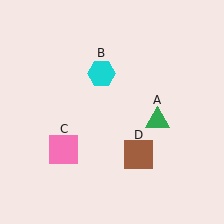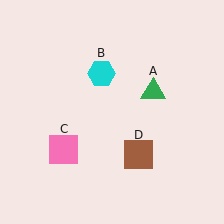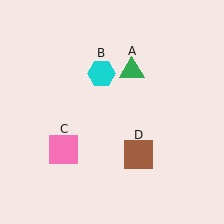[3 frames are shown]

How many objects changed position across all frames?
1 object changed position: green triangle (object A).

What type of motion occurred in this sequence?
The green triangle (object A) rotated counterclockwise around the center of the scene.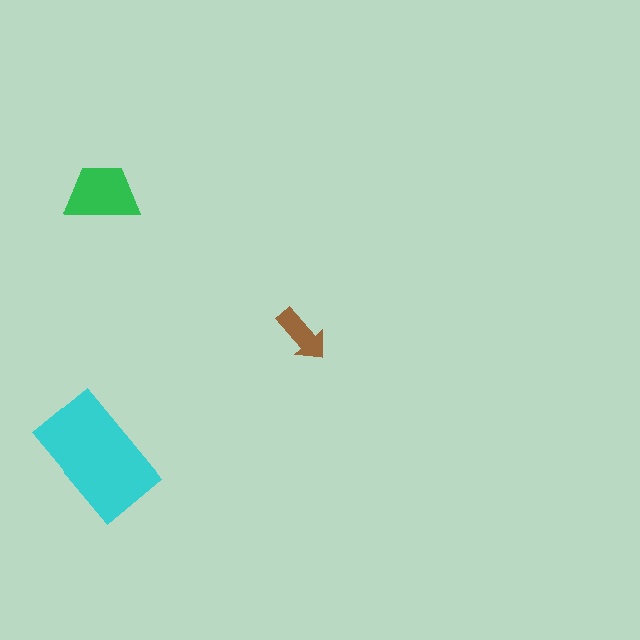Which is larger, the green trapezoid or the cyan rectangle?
The cyan rectangle.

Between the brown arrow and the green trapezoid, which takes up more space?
The green trapezoid.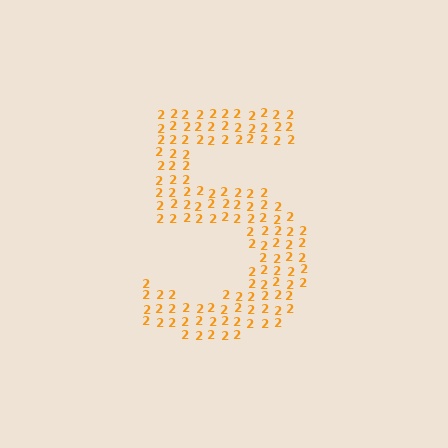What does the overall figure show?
The overall figure shows the digit 5.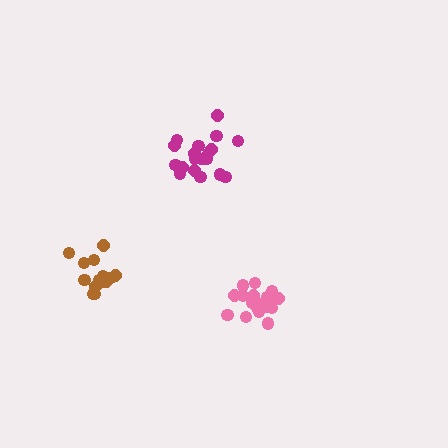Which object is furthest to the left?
The brown cluster is leftmost.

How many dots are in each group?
Group 1: 19 dots, Group 2: 14 dots, Group 3: 18 dots (51 total).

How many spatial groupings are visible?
There are 3 spatial groupings.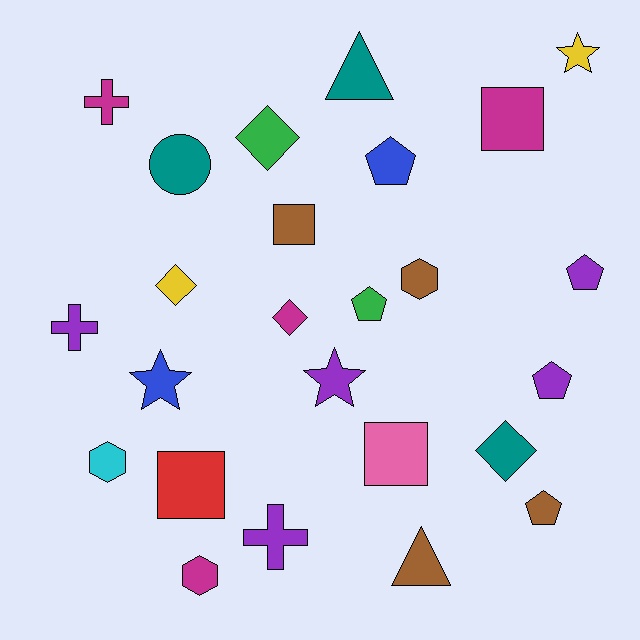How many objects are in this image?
There are 25 objects.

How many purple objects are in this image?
There are 5 purple objects.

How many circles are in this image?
There is 1 circle.